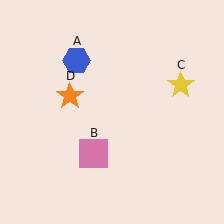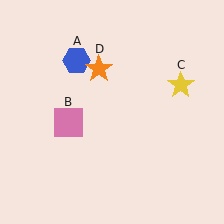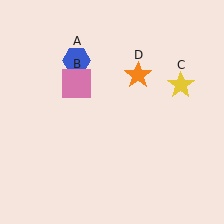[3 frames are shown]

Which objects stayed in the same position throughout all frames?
Blue hexagon (object A) and yellow star (object C) remained stationary.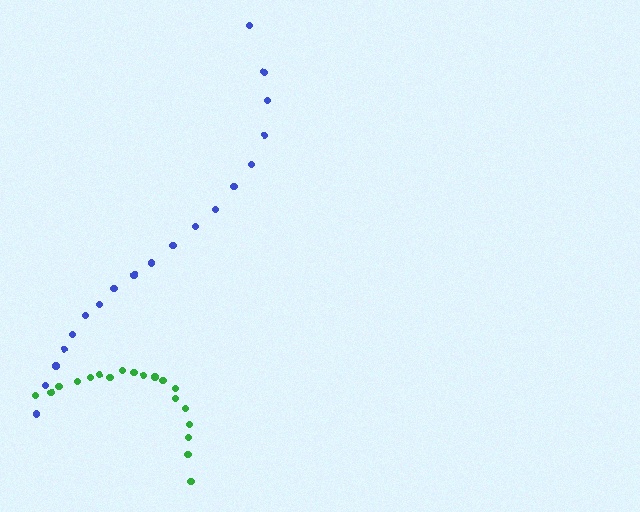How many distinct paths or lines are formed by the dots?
There are 2 distinct paths.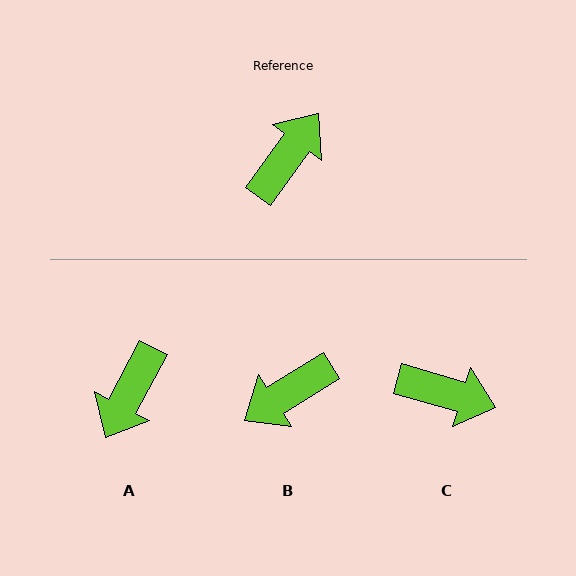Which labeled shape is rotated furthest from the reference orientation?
A, about 172 degrees away.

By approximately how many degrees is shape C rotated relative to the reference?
Approximately 70 degrees clockwise.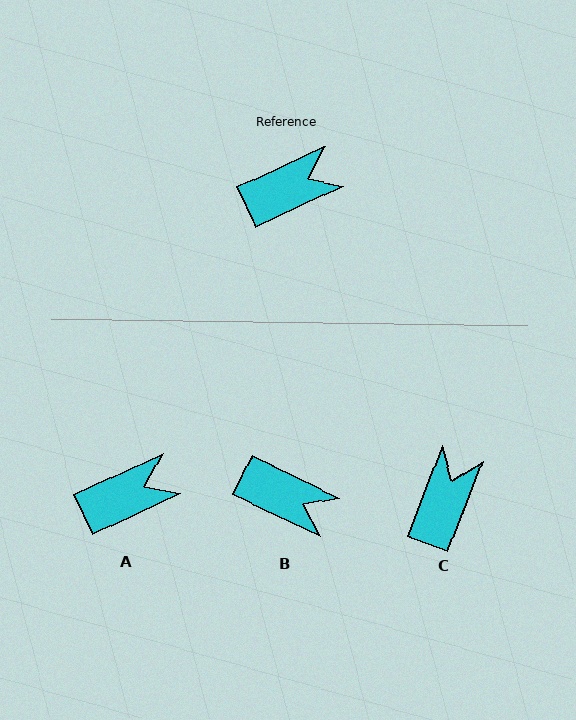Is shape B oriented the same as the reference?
No, it is off by about 50 degrees.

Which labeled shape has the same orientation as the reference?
A.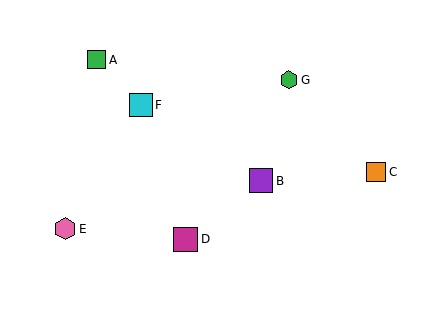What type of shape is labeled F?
Shape F is a cyan square.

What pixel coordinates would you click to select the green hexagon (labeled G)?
Click at (289, 80) to select the green hexagon G.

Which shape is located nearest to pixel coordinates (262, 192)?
The purple square (labeled B) at (261, 181) is nearest to that location.